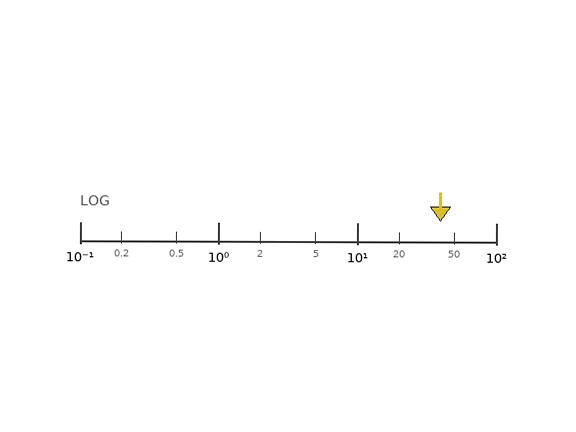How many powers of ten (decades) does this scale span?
The scale spans 3 decades, from 0.1 to 100.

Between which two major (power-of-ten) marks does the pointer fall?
The pointer is between 10 and 100.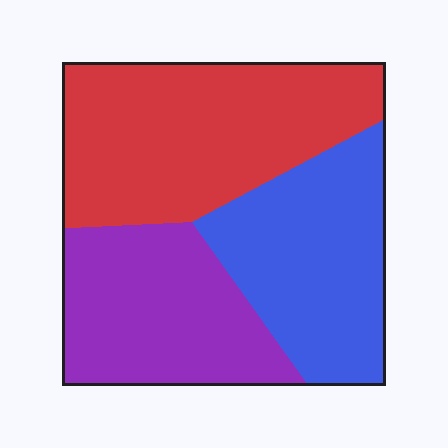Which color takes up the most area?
Red, at roughly 40%.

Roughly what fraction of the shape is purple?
Purple covers about 30% of the shape.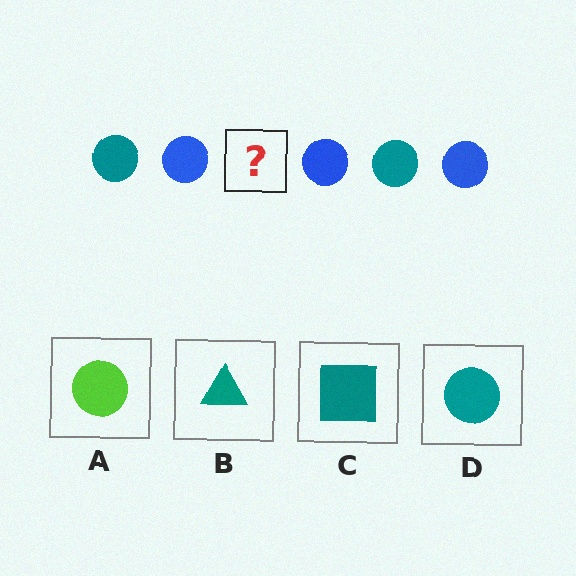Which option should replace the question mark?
Option D.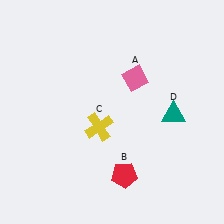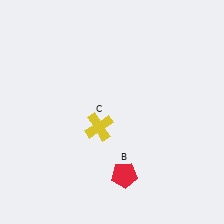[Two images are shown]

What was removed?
The pink diamond (A), the teal triangle (D) were removed in Image 2.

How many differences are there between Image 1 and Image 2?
There are 2 differences between the two images.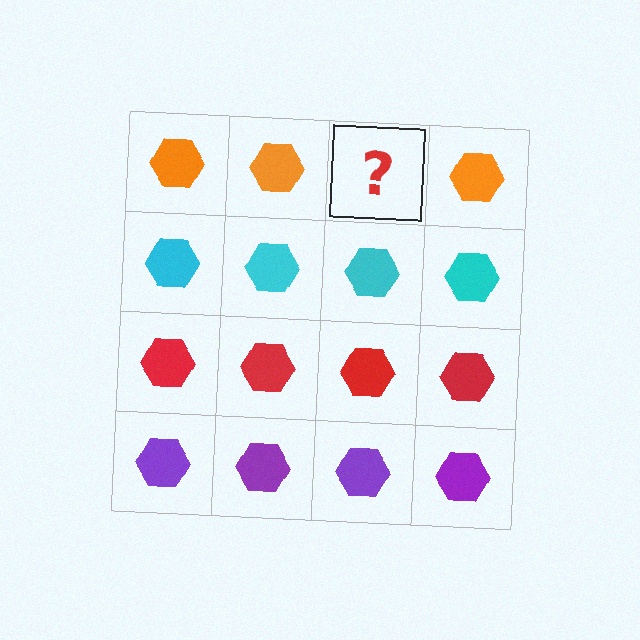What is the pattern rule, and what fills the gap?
The rule is that each row has a consistent color. The gap should be filled with an orange hexagon.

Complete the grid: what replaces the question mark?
The question mark should be replaced with an orange hexagon.